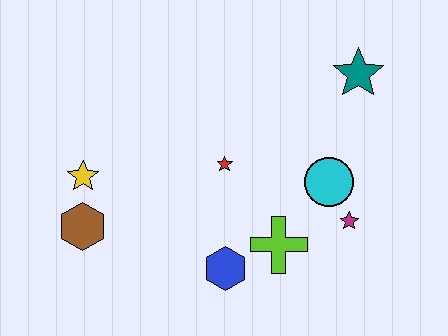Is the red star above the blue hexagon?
Yes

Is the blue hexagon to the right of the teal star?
No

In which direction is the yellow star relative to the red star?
The yellow star is to the left of the red star.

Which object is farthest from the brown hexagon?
The teal star is farthest from the brown hexagon.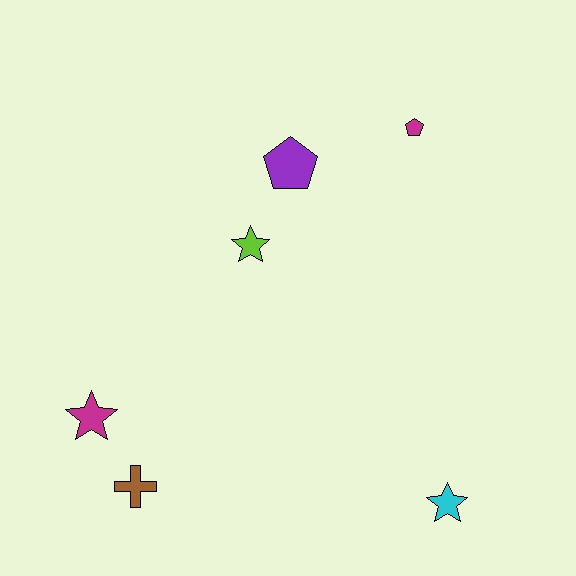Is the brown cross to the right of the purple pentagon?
No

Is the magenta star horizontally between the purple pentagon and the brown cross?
No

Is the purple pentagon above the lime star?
Yes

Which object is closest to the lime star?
The purple pentagon is closest to the lime star.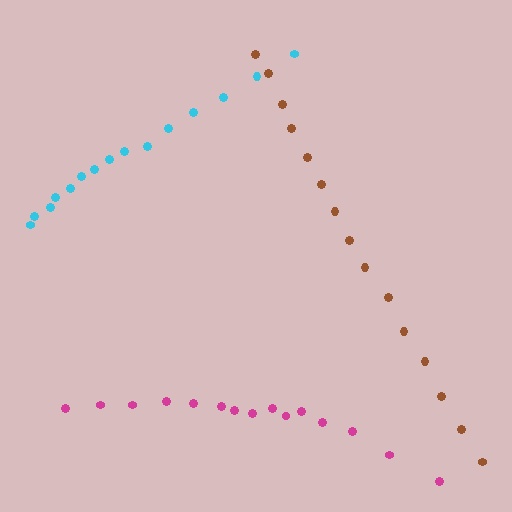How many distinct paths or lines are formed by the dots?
There are 3 distinct paths.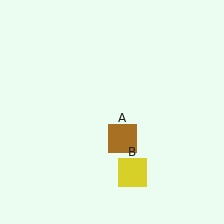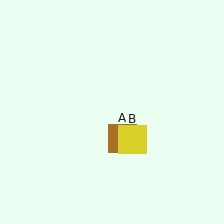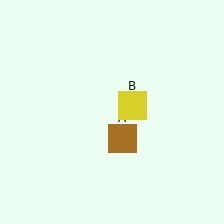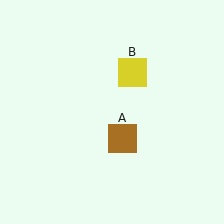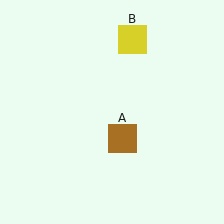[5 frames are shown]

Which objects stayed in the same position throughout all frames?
Brown square (object A) remained stationary.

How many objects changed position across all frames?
1 object changed position: yellow square (object B).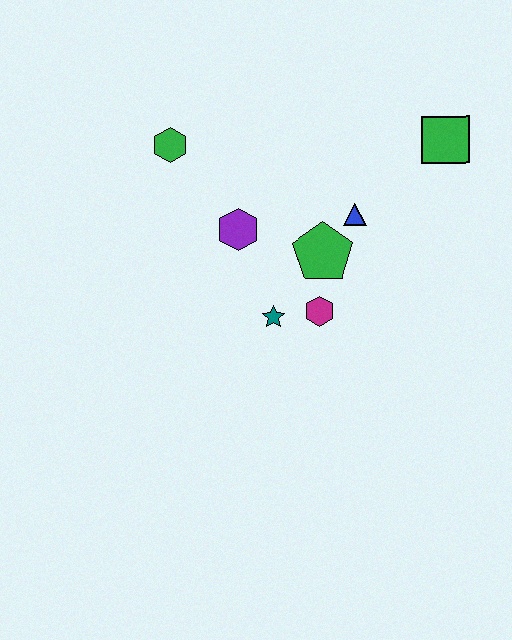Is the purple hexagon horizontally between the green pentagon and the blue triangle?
No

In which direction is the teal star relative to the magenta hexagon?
The teal star is to the left of the magenta hexagon.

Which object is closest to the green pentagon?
The blue triangle is closest to the green pentagon.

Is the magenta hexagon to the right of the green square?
No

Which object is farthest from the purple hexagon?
The green square is farthest from the purple hexagon.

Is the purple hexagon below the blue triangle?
Yes